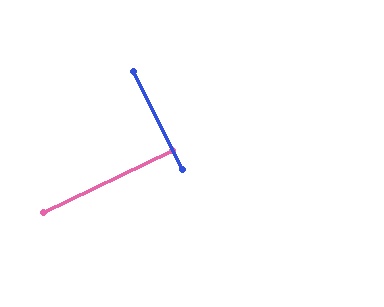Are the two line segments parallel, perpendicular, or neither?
Perpendicular — they meet at approximately 89°.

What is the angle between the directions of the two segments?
Approximately 89 degrees.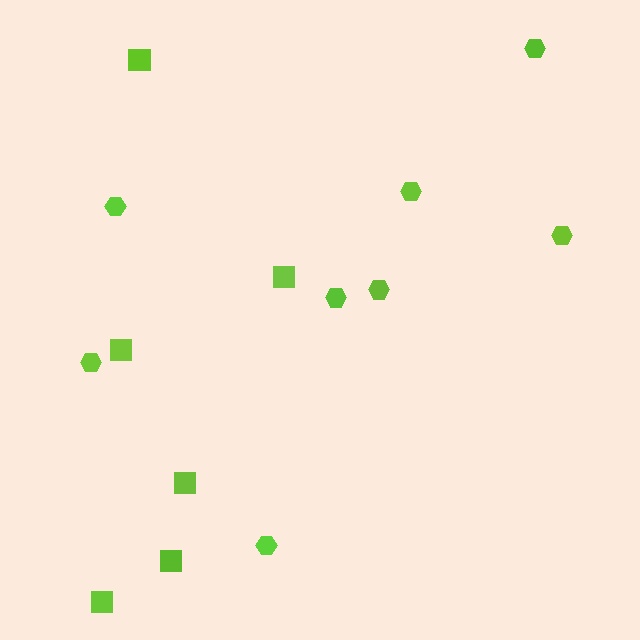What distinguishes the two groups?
There are 2 groups: one group of hexagons (8) and one group of squares (6).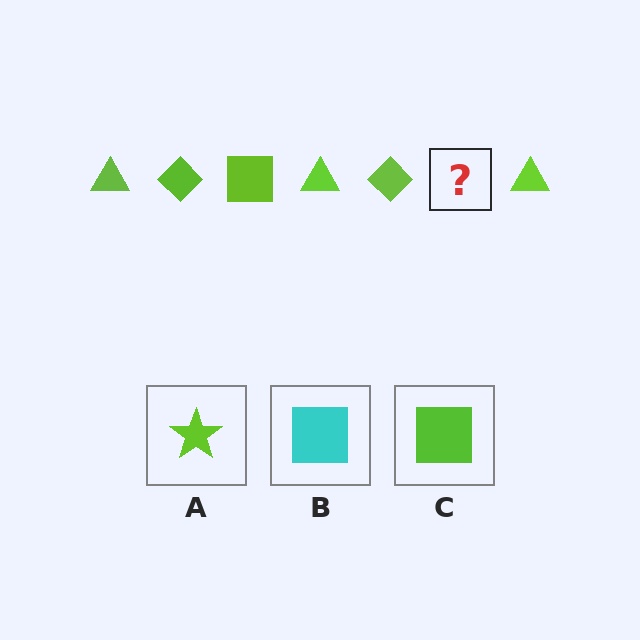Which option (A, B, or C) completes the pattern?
C.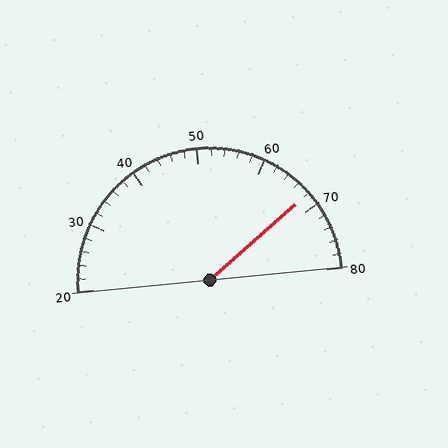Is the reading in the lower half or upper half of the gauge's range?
The reading is in the upper half of the range (20 to 80).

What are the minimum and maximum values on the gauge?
The gauge ranges from 20 to 80.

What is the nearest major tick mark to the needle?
The nearest major tick mark is 70.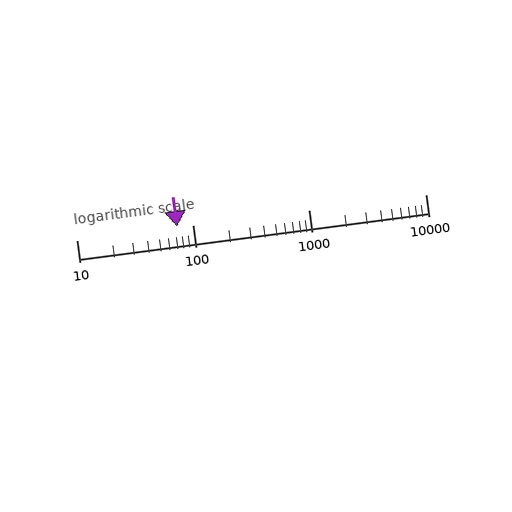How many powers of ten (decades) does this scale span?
The scale spans 3 decades, from 10 to 10000.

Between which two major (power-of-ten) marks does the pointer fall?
The pointer is between 10 and 100.